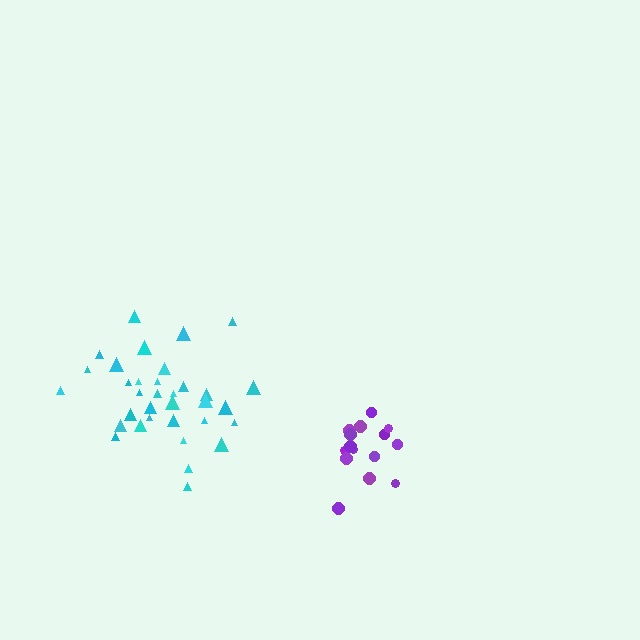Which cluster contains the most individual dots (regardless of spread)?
Cyan (34).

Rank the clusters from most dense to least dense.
purple, cyan.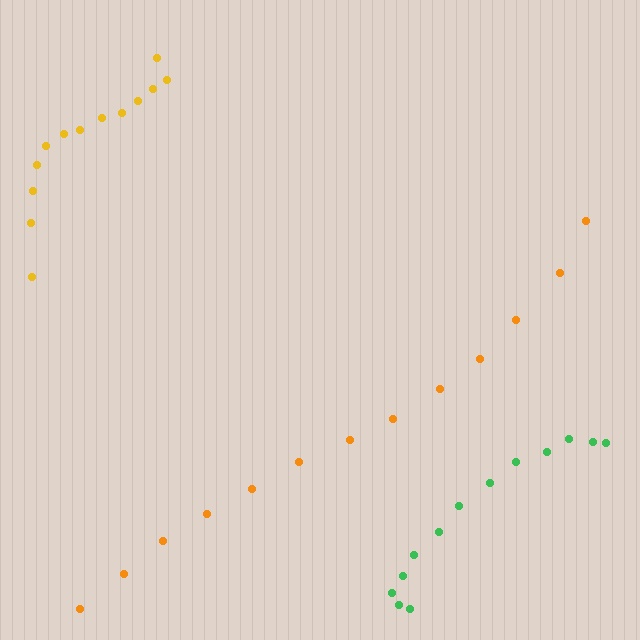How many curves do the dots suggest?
There are 3 distinct paths.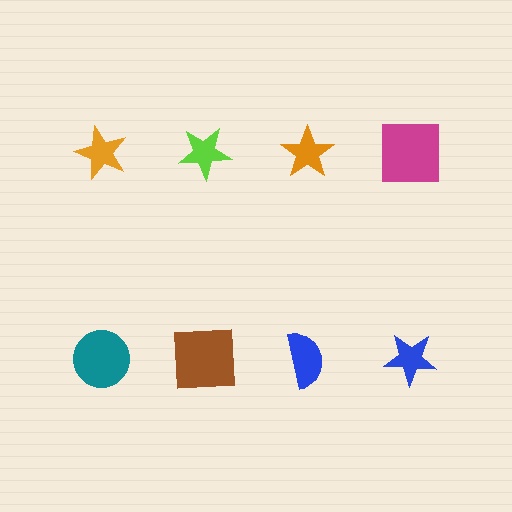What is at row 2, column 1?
A teal circle.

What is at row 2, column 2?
A brown square.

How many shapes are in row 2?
4 shapes.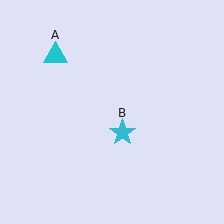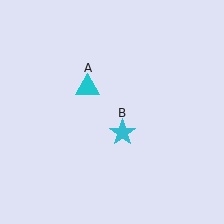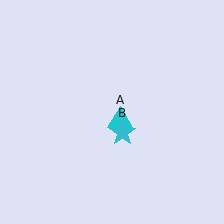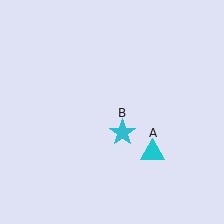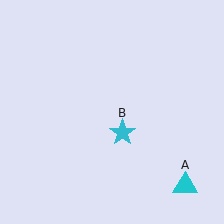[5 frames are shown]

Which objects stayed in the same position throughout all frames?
Cyan star (object B) remained stationary.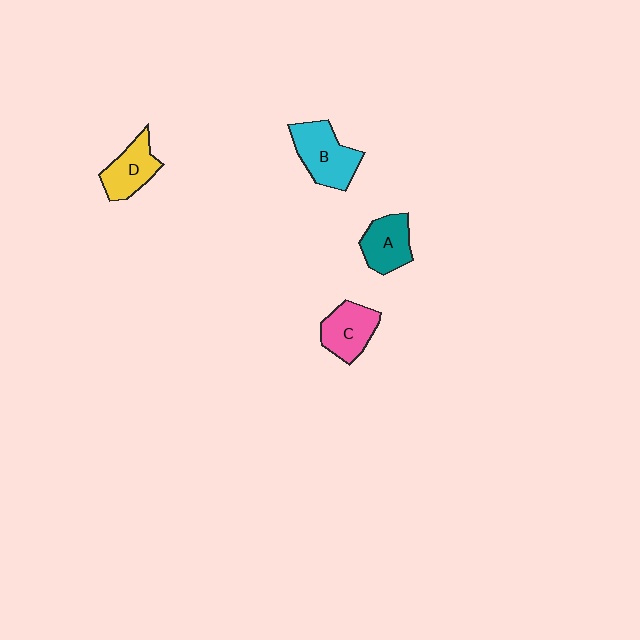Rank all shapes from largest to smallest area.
From largest to smallest: B (cyan), C (pink), D (yellow), A (teal).